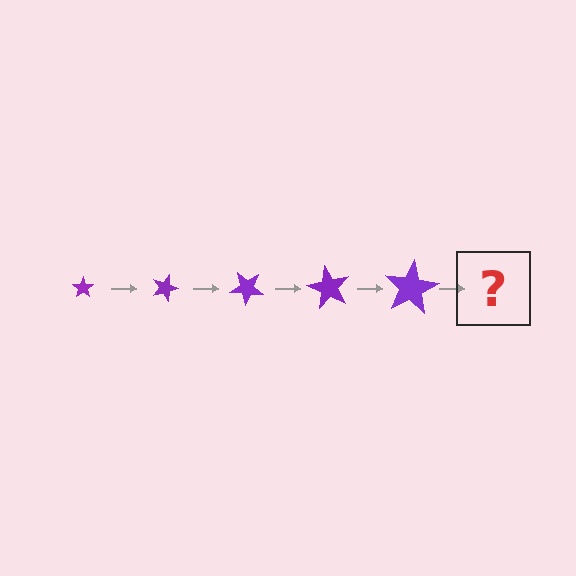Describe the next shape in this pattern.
It should be a star, larger than the previous one and rotated 100 degrees from the start.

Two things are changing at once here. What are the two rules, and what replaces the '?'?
The two rules are that the star grows larger each step and it rotates 20 degrees each step. The '?' should be a star, larger than the previous one and rotated 100 degrees from the start.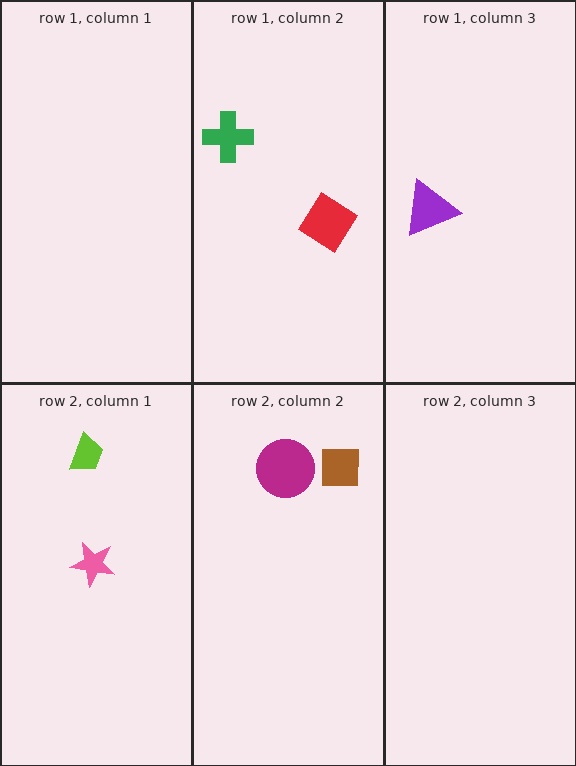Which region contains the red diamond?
The row 1, column 2 region.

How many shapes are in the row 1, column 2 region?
2.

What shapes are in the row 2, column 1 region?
The lime trapezoid, the pink star.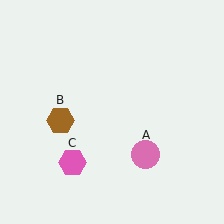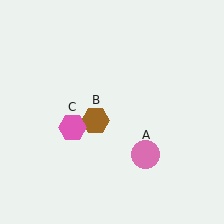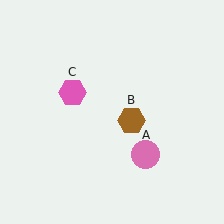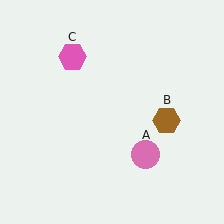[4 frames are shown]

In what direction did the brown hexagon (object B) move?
The brown hexagon (object B) moved right.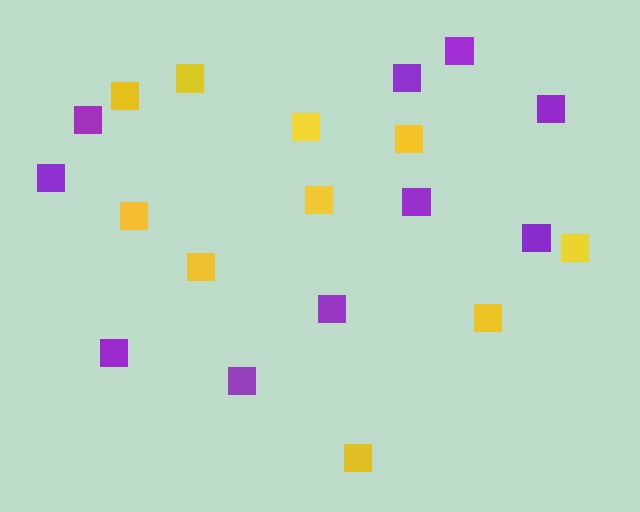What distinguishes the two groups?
There are 2 groups: one group of purple squares (10) and one group of yellow squares (10).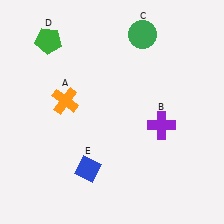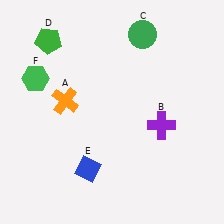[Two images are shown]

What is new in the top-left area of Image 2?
A green hexagon (F) was added in the top-left area of Image 2.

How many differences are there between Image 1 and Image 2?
There is 1 difference between the two images.